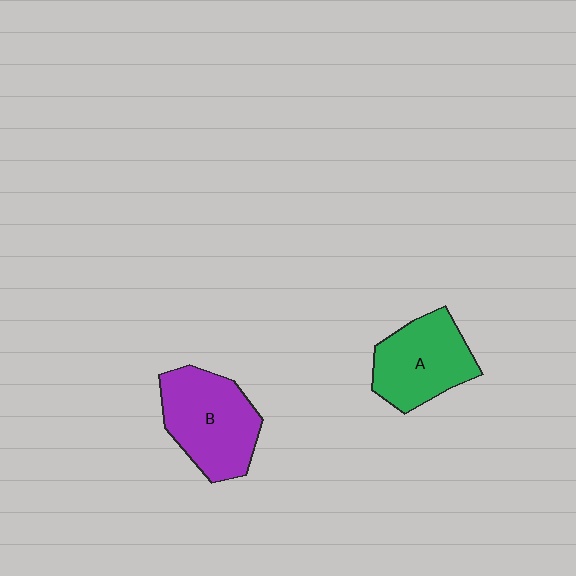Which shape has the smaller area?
Shape A (green).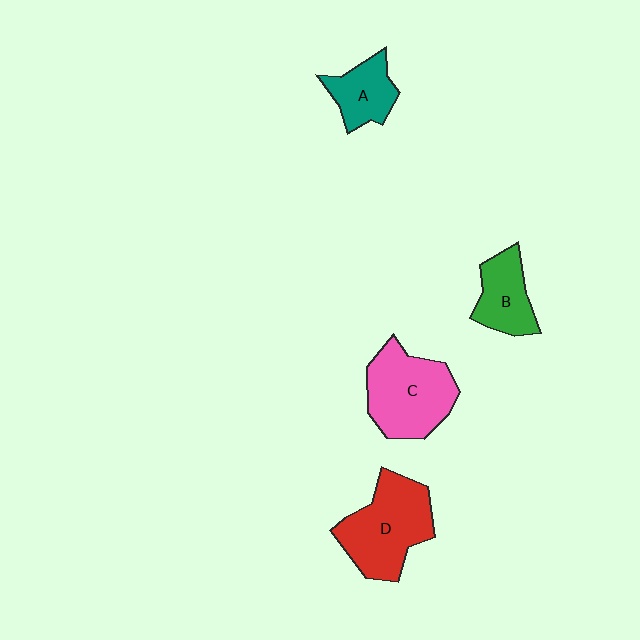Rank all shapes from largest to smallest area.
From largest to smallest: D (red), C (pink), B (green), A (teal).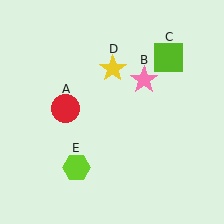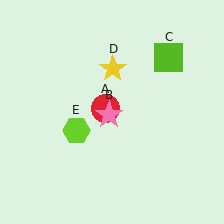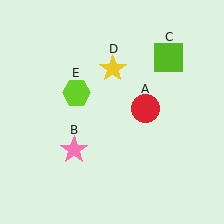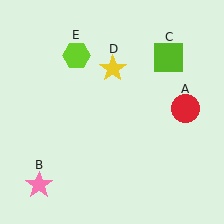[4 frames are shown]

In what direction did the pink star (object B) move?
The pink star (object B) moved down and to the left.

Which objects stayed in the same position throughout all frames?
Lime square (object C) and yellow star (object D) remained stationary.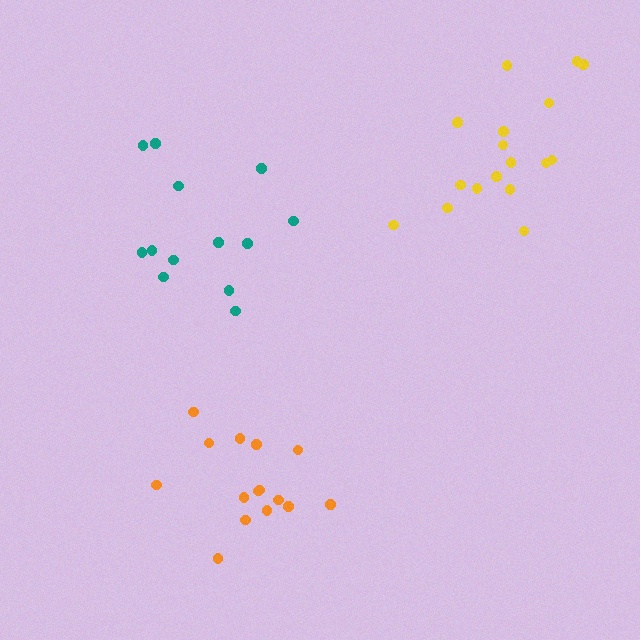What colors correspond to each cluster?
The clusters are colored: teal, orange, yellow.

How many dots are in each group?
Group 1: 13 dots, Group 2: 15 dots, Group 3: 17 dots (45 total).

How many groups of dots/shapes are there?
There are 3 groups.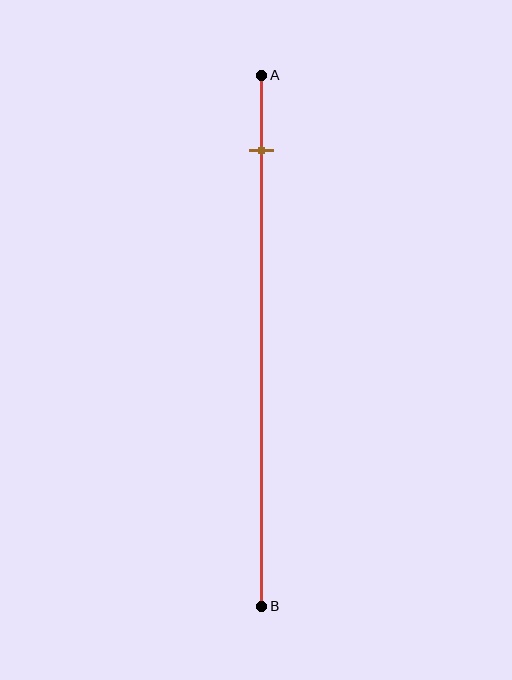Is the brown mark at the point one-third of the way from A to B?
No, the mark is at about 15% from A, not at the 33% one-third point.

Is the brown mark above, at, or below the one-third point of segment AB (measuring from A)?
The brown mark is above the one-third point of segment AB.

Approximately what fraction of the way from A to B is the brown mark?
The brown mark is approximately 15% of the way from A to B.